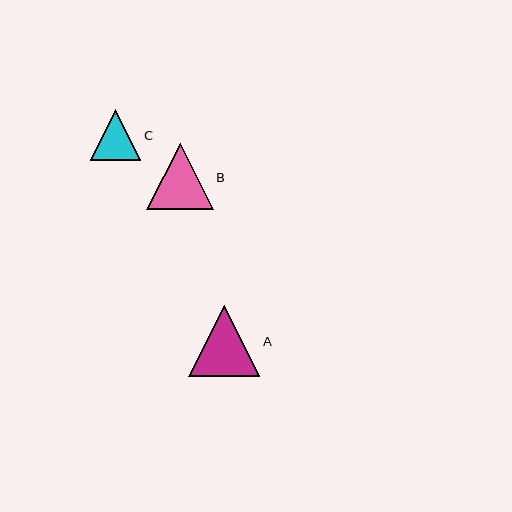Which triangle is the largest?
Triangle A is the largest with a size of approximately 71 pixels.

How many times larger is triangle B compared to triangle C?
Triangle B is approximately 1.3 times the size of triangle C.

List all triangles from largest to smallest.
From largest to smallest: A, B, C.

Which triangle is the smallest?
Triangle C is the smallest with a size of approximately 51 pixels.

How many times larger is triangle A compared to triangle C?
Triangle A is approximately 1.4 times the size of triangle C.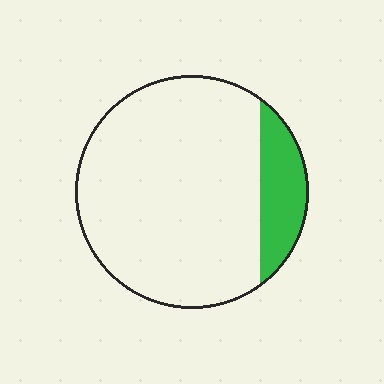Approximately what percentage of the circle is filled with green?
Approximately 15%.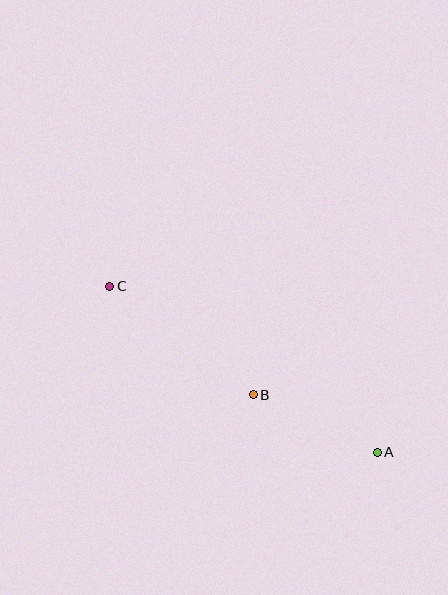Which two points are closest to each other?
Points A and B are closest to each other.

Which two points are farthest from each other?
Points A and C are farthest from each other.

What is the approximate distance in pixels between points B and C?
The distance between B and C is approximately 180 pixels.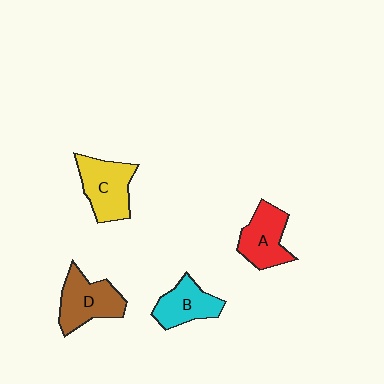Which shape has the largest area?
Shape D (brown).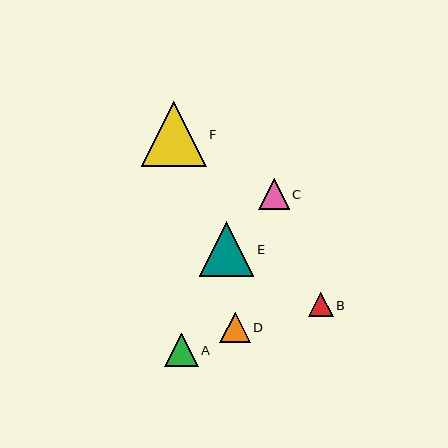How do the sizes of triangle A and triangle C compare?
Triangle A and triangle C are approximately the same size.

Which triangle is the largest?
Triangle F is the largest with a size of approximately 65 pixels.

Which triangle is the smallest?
Triangle B is the smallest with a size of approximately 24 pixels.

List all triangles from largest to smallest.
From largest to smallest: F, E, A, C, D, B.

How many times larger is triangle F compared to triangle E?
Triangle F is approximately 1.2 times the size of triangle E.